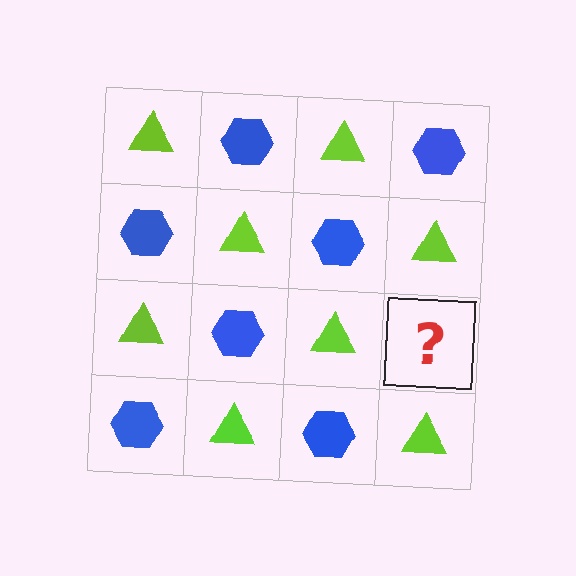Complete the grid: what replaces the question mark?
The question mark should be replaced with a blue hexagon.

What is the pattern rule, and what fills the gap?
The rule is that it alternates lime triangle and blue hexagon in a checkerboard pattern. The gap should be filled with a blue hexagon.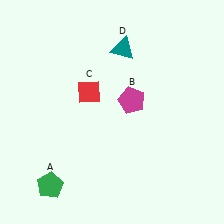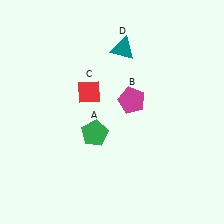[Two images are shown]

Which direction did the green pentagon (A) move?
The green pentagon (A) moved up.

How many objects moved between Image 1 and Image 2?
1 object moved between the two images.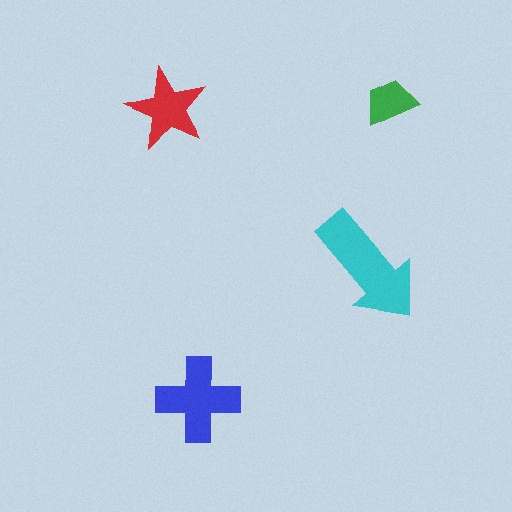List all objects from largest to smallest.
The cyan arrow, the blue cross, the red star, the green trapezoid.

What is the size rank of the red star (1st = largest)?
3rd.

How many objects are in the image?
There are 4 objects in the image.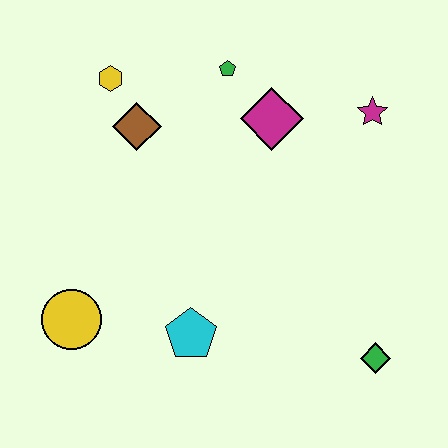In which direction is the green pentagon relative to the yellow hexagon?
The green pentagon is to the right of the yellow hexagon.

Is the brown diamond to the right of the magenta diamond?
No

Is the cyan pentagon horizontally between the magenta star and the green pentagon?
No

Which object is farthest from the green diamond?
The yellow hexagon is farthest from the green diamond.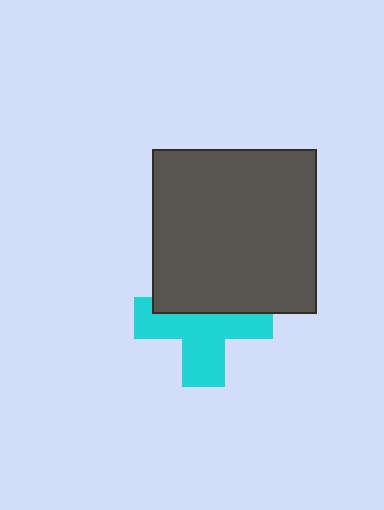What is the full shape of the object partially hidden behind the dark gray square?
The partially hidden object is a cyan cross.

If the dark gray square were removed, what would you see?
You would see the complete cyan cross.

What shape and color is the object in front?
The object in front is a dark gray square.